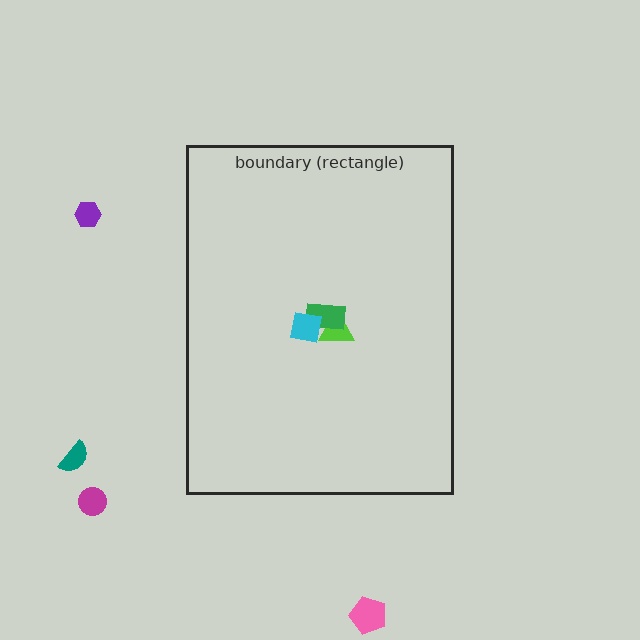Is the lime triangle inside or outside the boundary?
Inside.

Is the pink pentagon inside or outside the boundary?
Outside.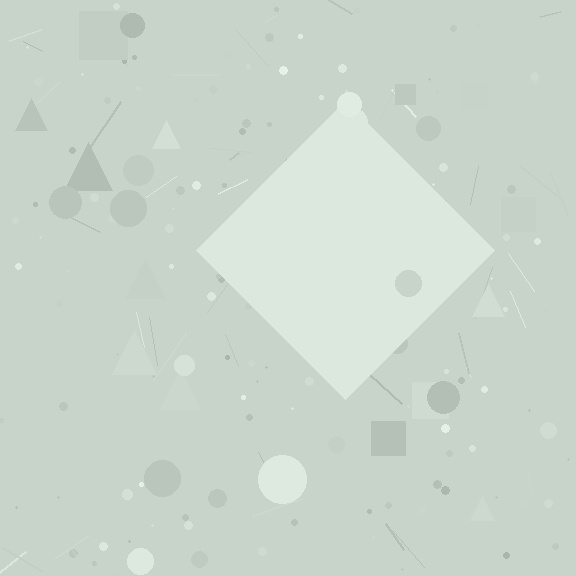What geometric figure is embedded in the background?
A diamond is embedded in the background.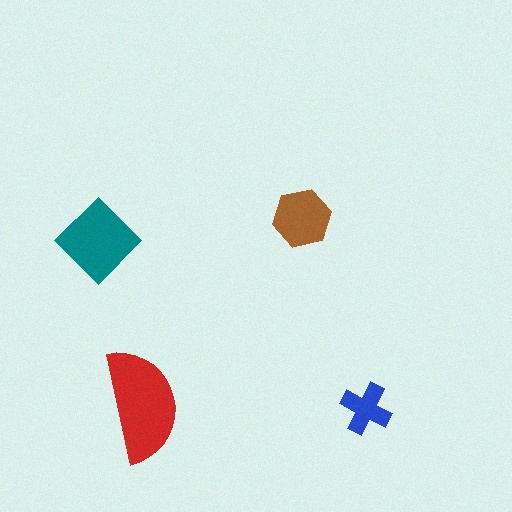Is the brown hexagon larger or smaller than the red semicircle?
Smaller.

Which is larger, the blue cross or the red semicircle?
The red semicircle.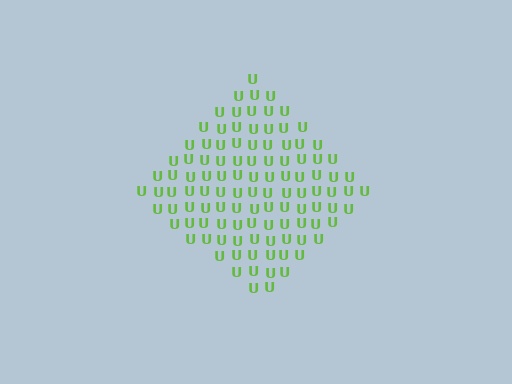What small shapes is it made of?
It is made of small letter U's.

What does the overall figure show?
The overall figure shows a diamond.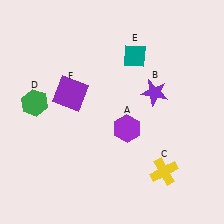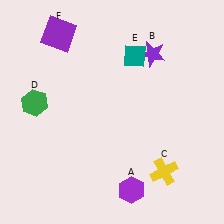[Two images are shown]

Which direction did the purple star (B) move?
The purple star (B) moved up.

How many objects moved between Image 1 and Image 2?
3 objects moved between the two images.